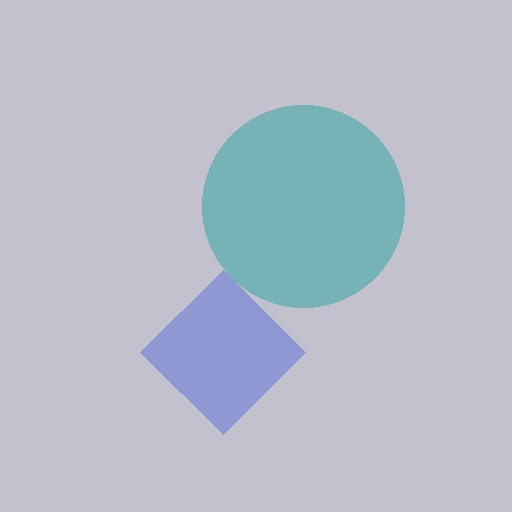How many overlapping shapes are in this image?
There are 2 overlapping shapes in the image.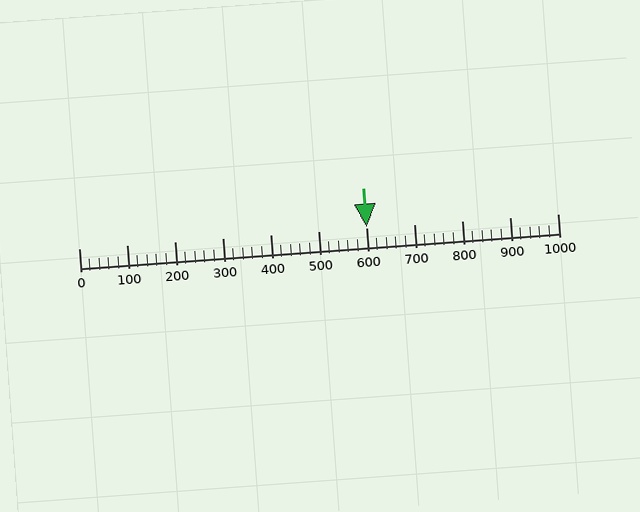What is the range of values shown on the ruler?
The ruler shows values from 0 to 1000.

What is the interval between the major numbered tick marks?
The major tick marks are spaced 100 units apart.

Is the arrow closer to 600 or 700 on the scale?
The arrow is closer to 600.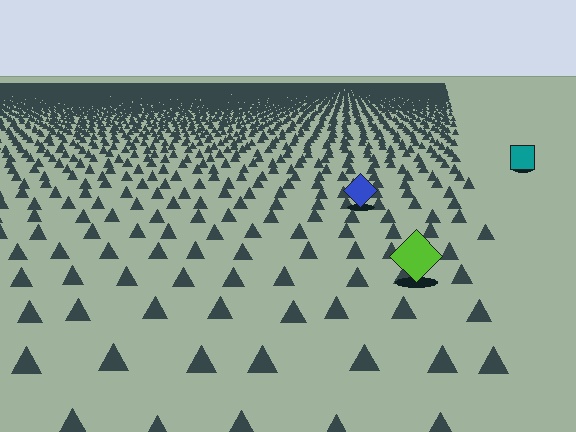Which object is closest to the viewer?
The lime diamond is closest. The texture marks near it are larger and more spread out.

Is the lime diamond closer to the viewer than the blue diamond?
Yes. The lime diamond is closer — you can tell from the texture gradient: the ground texture is coarser near it.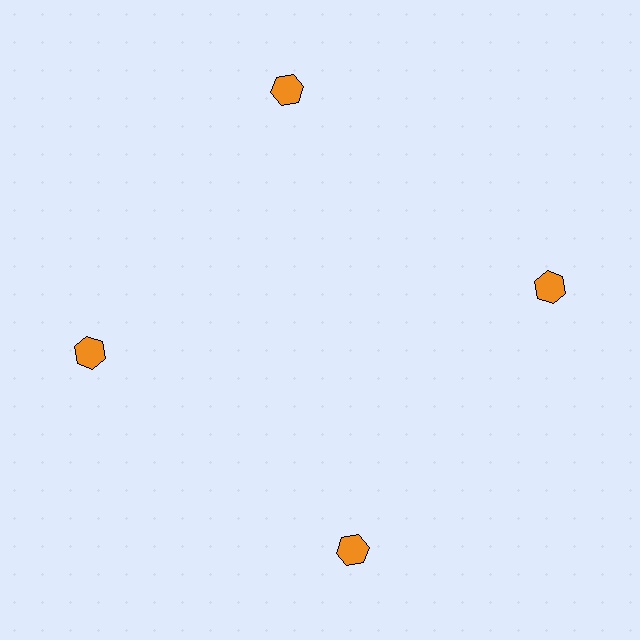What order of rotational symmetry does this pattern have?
This pattern has 4-fold rotational symmetry.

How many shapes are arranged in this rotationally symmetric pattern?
There are 4 shapes, arranged in 4 groups of 1.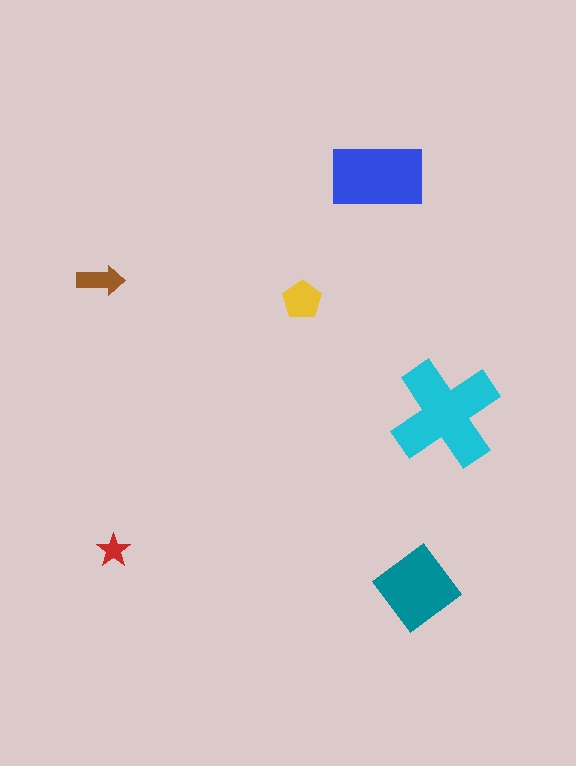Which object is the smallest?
The red star.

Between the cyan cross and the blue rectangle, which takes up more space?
The cyan cross.